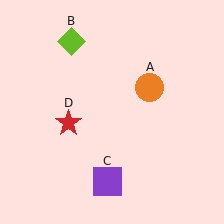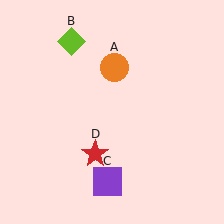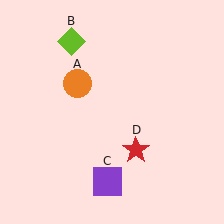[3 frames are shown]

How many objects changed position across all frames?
2 objects changed position: orange circle (object A), red star (object D).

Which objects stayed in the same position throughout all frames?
Lime diamond (object B) and purple square (object C) remained stationary.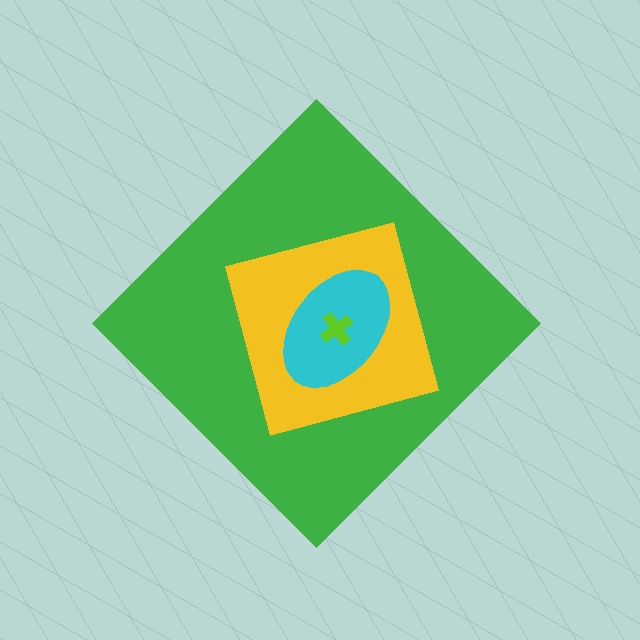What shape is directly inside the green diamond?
The yellow square.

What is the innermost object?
The lime cross.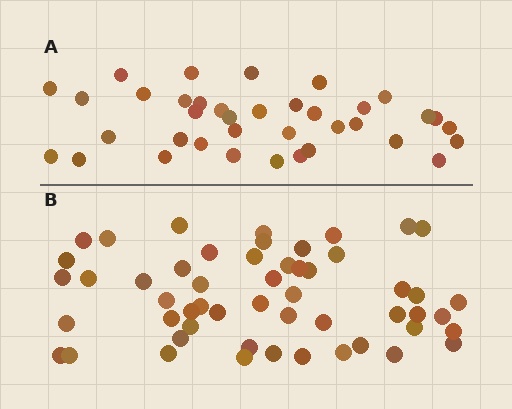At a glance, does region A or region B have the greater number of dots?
Region B (the bottom region) has more dots.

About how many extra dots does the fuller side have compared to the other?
Region B has approximately 15 more dots than region A.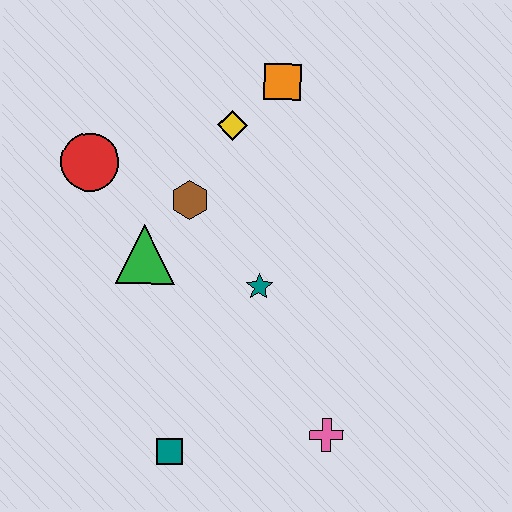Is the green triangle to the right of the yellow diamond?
No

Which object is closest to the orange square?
The yellow diamond is closest to the orange square.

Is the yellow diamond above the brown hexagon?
Yes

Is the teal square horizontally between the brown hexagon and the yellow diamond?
No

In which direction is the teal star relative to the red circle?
The teal star is to the right of the red circle.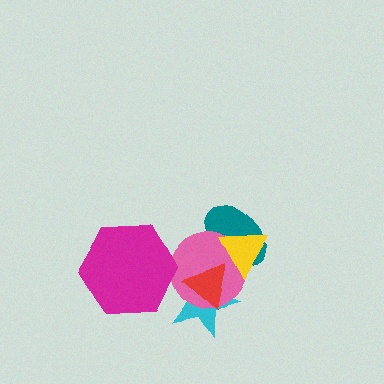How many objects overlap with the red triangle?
4 objects overlap with the red triangle.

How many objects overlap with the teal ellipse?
3 objects overlap with the teal ellipse.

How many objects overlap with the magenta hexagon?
0 objects overlap with the magenta hexagon.